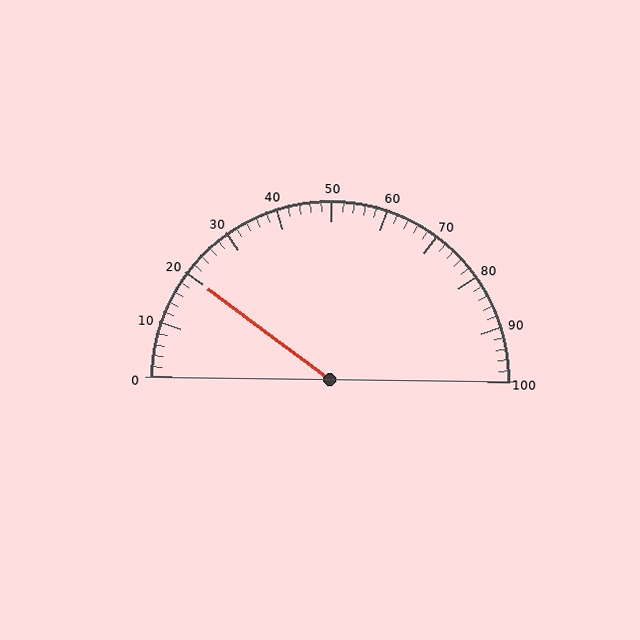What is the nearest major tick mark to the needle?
The nearest major tick mark is 20.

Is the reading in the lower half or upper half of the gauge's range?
The reading is in the lower half of the range (0 to 100).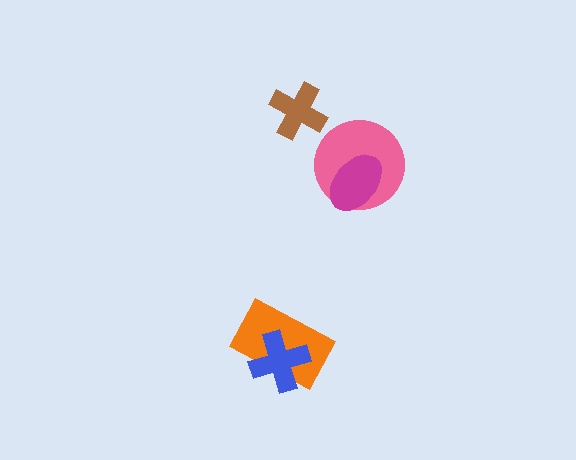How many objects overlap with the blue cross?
1 object overlaps with the blue cross.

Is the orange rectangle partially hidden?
Yes, it is partially covered by another shape.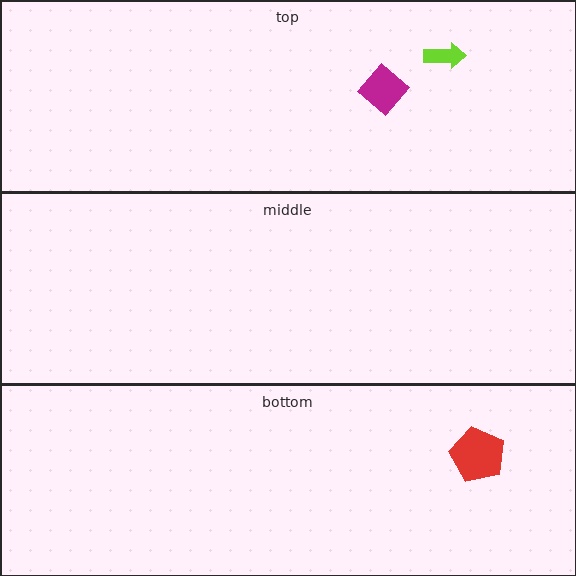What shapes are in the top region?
The lime arrow, the magenta diamond.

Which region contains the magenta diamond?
The top region.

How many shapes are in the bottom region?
1.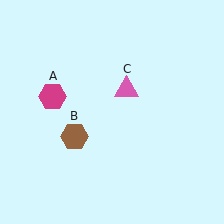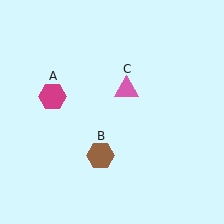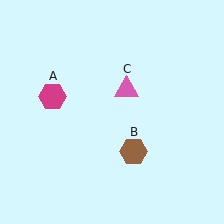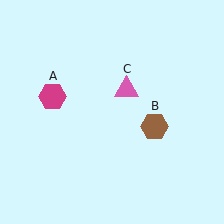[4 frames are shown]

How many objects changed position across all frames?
1 object changed position: brown hexagon (object B).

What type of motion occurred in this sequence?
The brown hexagon (object B) rotated counterclockwise around the center of the scene.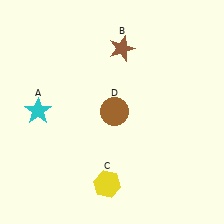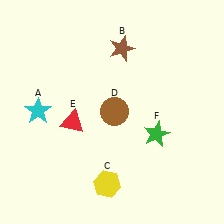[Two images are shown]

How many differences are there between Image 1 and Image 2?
There are 2 differences between the two images.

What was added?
A red triangle (E), a green star (F) were added in Image 2.